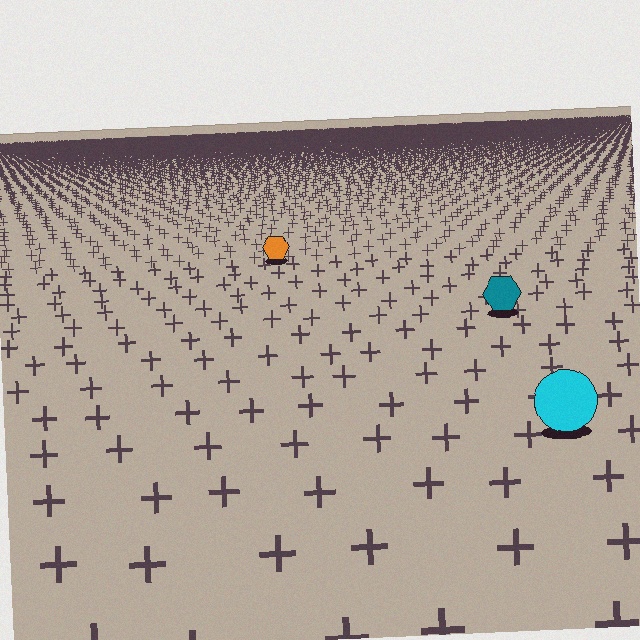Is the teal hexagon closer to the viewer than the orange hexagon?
Yes. The teal hexagon is closer — you can tell from the texture gradient: the ground texture is coarser near it.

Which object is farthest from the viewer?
The orange hexagon is farthest from the viewer. It appears smaller and the ground texture around it is denser.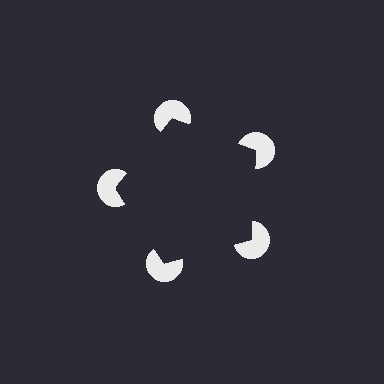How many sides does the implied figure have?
5 sides.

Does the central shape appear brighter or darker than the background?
It typically appears slightly darker than the background, even though no actual brightness change is drawn.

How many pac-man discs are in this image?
There are 5 — one at each vertex of the illusory pentagon.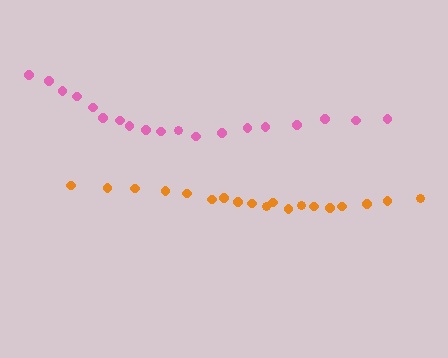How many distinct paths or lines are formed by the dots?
There are 2 distinct paths.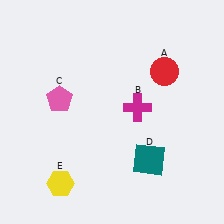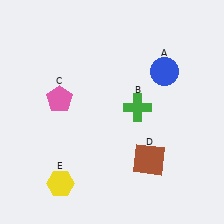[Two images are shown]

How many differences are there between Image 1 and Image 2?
There are 3 differences between the two images.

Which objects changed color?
A changed from red to blue. B changed from magenta to green. D changed from teal to brown.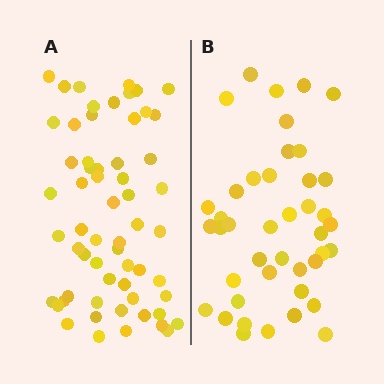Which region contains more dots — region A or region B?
Region A (the left region) has more dots.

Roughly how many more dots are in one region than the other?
Region A has approximately 20 more dots than region B.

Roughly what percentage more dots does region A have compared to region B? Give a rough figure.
About 45% more.